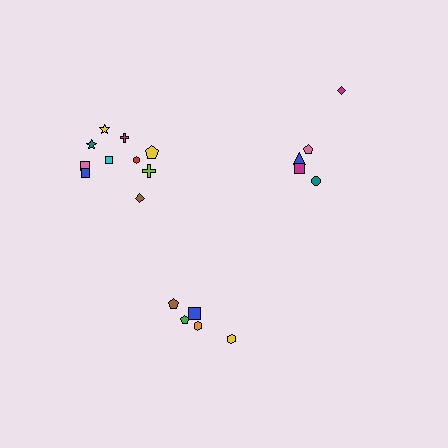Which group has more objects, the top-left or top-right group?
The top-left group.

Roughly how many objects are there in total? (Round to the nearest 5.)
Roughly 20 objects in total.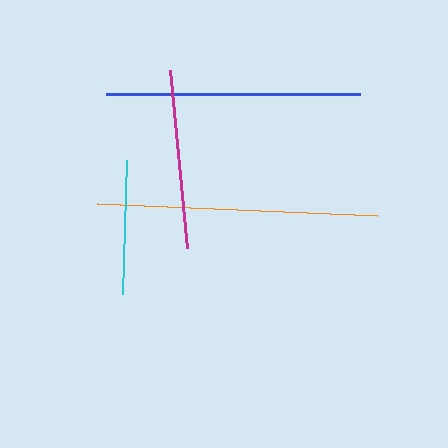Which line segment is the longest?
The orange line is the longest at approximately 279 pixels.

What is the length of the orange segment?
The orange segment is approximately 279 pixels long.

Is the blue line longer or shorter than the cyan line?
The blue line is longer than the cyan line.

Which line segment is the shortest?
The cyan line is the shortest at approximately 133 pixels.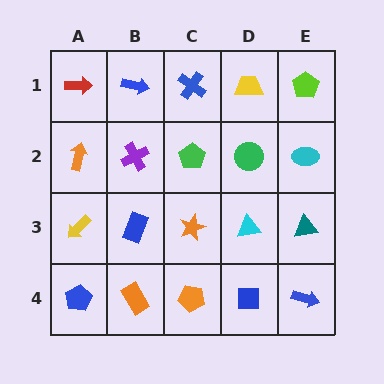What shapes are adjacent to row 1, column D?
A green circle (row 2, column D), a blue cross (row 1, column C), a lime pentagon (row 1, column E).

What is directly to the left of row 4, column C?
An orange rectangle.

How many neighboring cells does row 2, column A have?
3.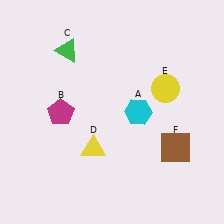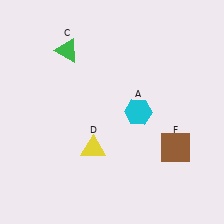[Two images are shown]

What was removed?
The magenta pentagon (B), the yellow circle (E) were removed in Image 2.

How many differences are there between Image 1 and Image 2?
There are 2 differences between the two images.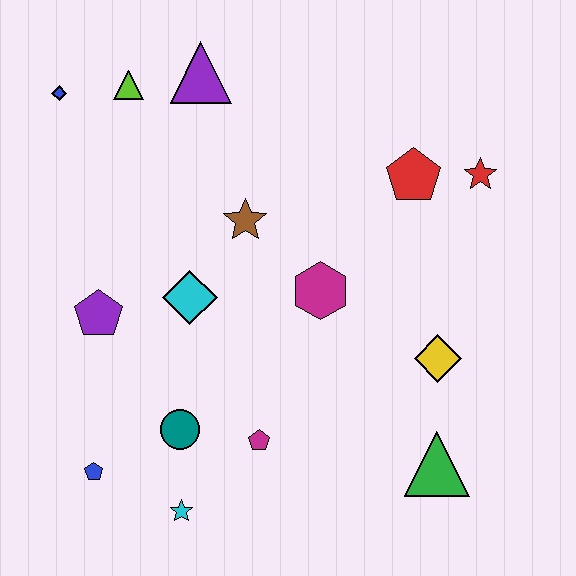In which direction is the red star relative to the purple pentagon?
The red star is to the right of the purple pentagon.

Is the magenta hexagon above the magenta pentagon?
Yes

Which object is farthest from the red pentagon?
The blue pentagon is farthest from the red pentagon.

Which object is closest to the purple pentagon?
The cyan diamond is closest to the purple pentagon.